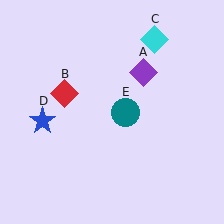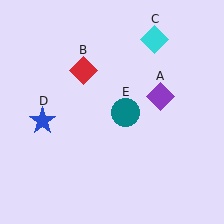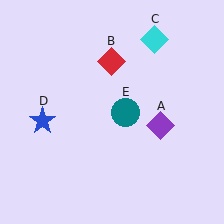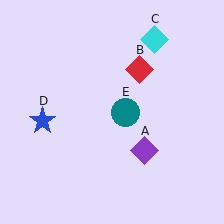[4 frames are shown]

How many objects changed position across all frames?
2 objects changed position: purple diamond (object A), red diamond (object B).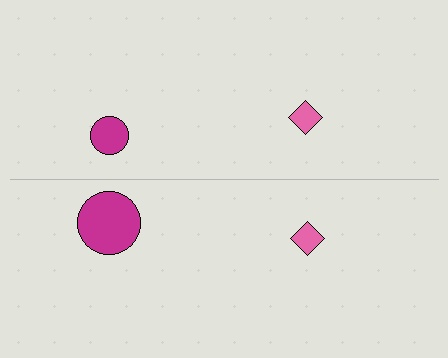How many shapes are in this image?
There are 4 shapes in this image.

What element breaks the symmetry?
The magenta circle on the bottom side has a different size than its mirror counterpart.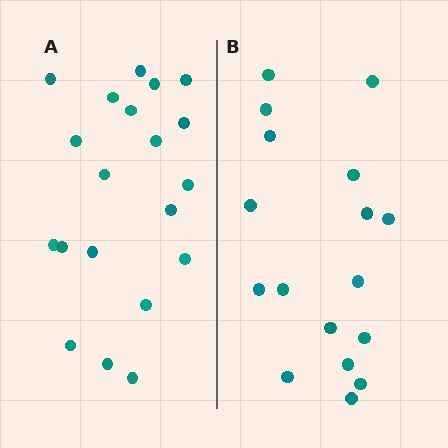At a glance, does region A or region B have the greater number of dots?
Region A (the left region) has more dots.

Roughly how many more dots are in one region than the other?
Region A has just a few more — roughly 2 or 3 more dots than region B.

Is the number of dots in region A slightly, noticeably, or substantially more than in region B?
Region A has only slightly more — the two regions are fairly close. The ratio is roughly 1.2 to 1.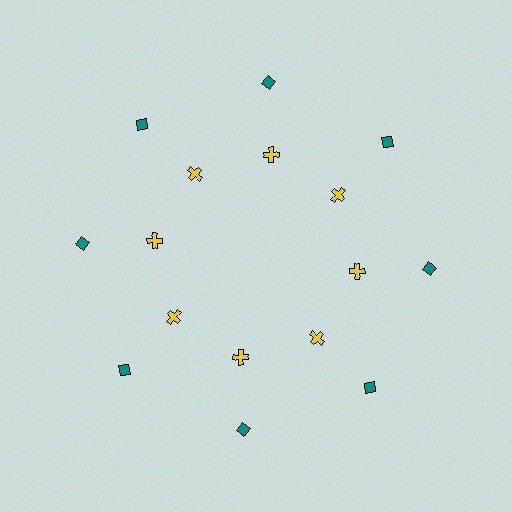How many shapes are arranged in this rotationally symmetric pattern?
There are 16 shapes, arranged in 8 groups of 2.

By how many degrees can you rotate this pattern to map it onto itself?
The pattern maps onto itself every 45 degrees of rotation.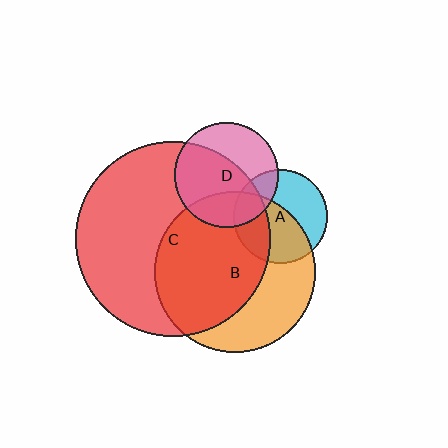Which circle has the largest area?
Circle C (red).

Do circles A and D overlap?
Yes.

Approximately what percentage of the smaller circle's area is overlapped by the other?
Approximately 20%.